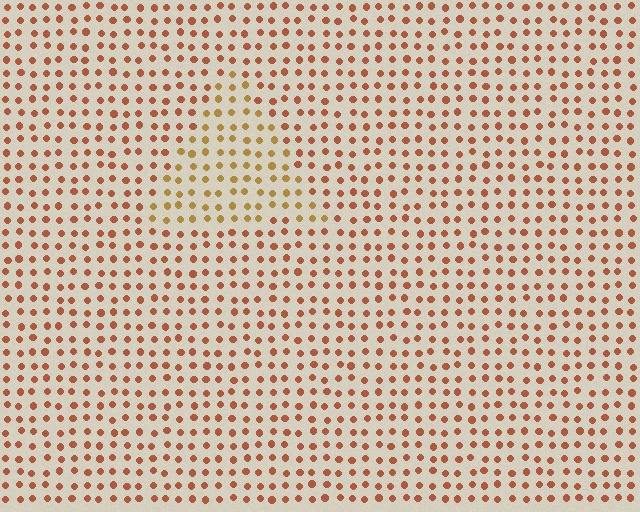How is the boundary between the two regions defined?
The boundary is defined purely by a slight shift in hue (about 28 degrees). Spacing, size, and orientation are identical on both sides.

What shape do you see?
I see a triangle.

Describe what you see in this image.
The image is filled with small brown elements in a uniform arrangement. A triangle-shaped region is visible where the elements are tinted to a slightly different hue, forming a subtle color boundary.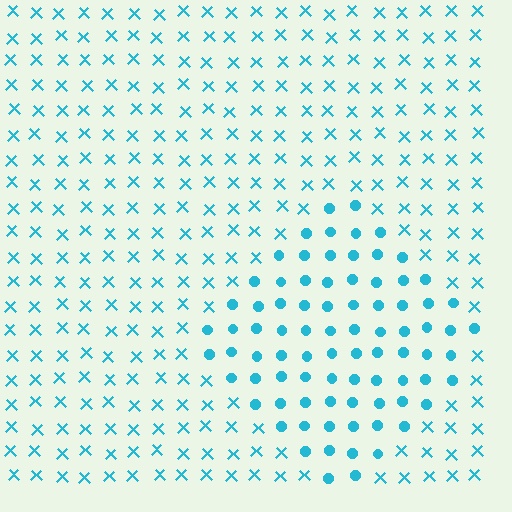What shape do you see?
I see a diamond.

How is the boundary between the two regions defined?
The boundary is defined by a change in element shape: circles inside vs. X marks outside. All elements share the same color and spacing.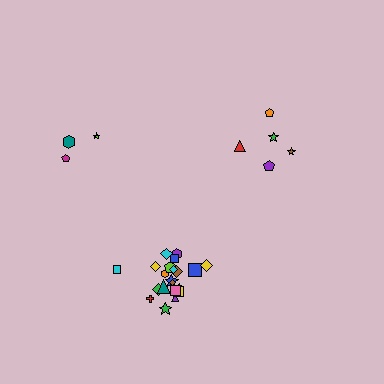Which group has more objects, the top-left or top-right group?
The top-right group.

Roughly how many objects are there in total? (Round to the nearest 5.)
Roughly 30 objects in total.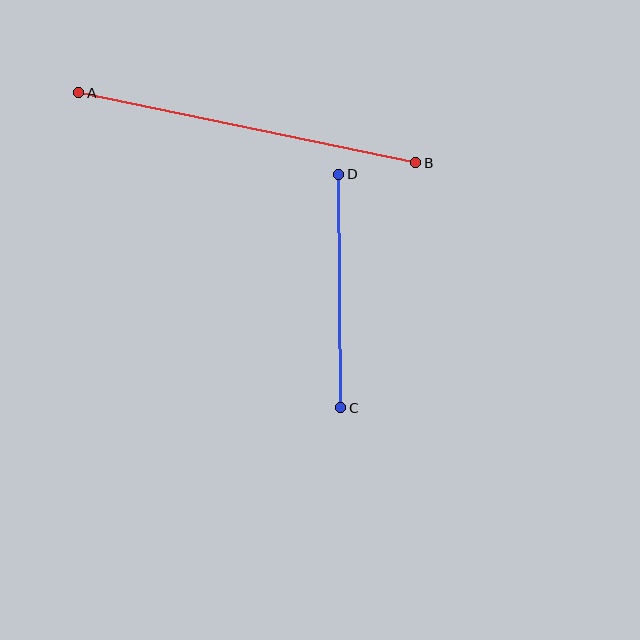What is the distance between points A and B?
The distance is approximately 344 pixels.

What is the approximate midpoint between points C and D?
The midpoint is at approximately (340, 291) pixels.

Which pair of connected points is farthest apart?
Points A and B are farthest apart.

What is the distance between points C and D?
The distance is approximately 233 pixels.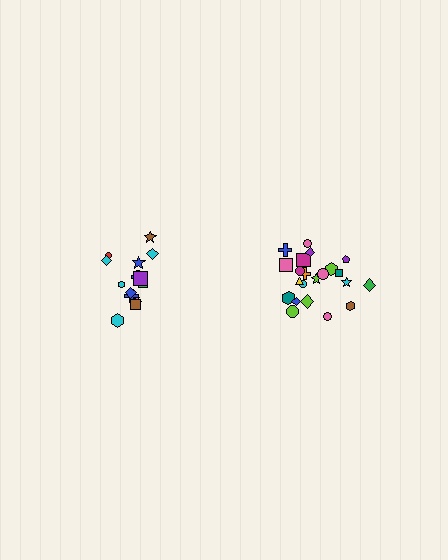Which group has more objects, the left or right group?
The right group.